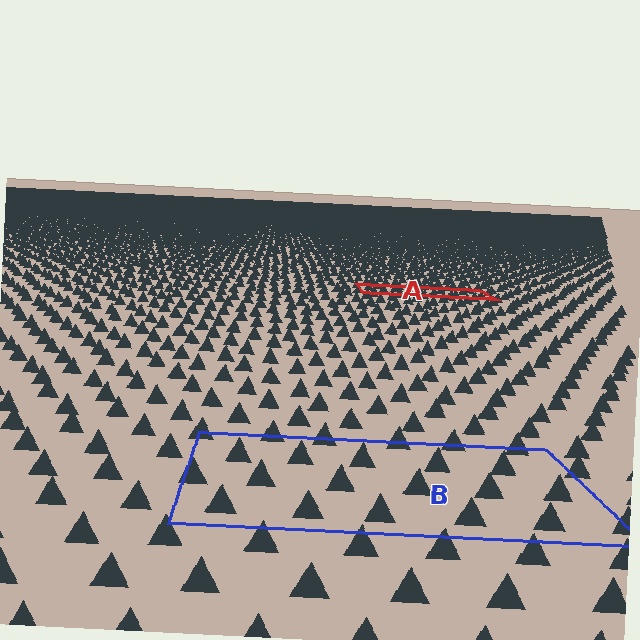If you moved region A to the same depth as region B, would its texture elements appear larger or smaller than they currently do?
They would appear larger. At a closer depth, the same texture elements are projected at a bigger on-screen size.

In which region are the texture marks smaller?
The texture marks are smaller in region A, because it is farther away.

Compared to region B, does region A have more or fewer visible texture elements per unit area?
Region A has more texture elements per unit area — they are packed more densely because it is farther away.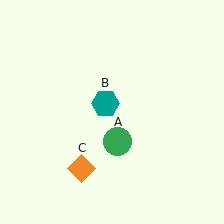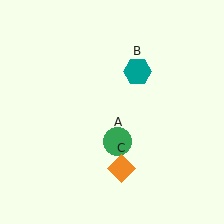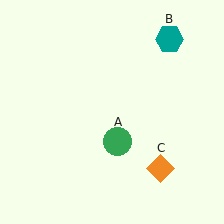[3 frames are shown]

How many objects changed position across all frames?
2 objects changed position: teal hexagon (object B), orange diamond (object C).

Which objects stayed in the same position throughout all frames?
Green circle (object A) remained stationary.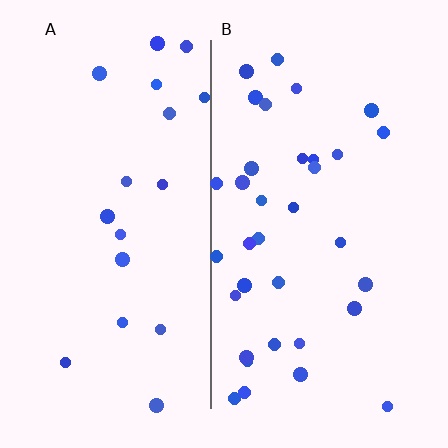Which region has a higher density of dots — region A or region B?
B (the right).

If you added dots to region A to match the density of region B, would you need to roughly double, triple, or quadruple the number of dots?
Approximately double.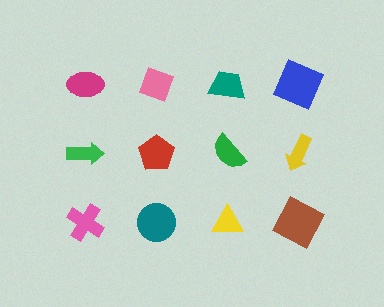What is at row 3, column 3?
A yellow triangle.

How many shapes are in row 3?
4 shapes.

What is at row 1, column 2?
A pink diamond.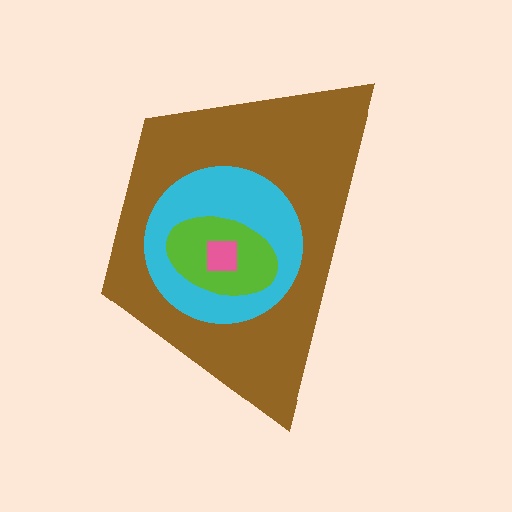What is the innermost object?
The pink square.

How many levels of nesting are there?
4.